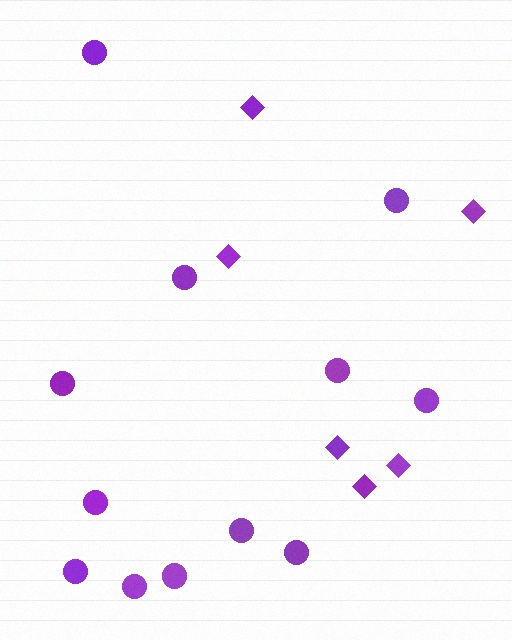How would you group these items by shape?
There are 2 groups: one group of diamonds (6) and one group of circles (12).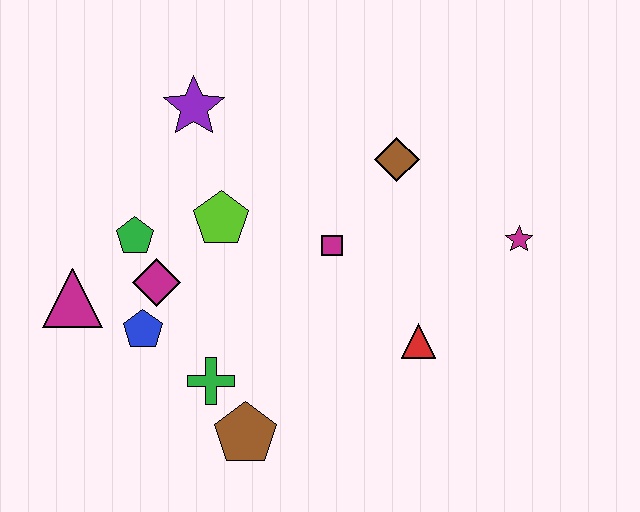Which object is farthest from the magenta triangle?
The magenta star is farthest from the magenta triangle.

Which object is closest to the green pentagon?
The magenta diamond is closest to the green pentagon.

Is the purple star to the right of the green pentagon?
Yes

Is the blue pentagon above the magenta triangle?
No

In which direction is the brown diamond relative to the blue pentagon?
The brown diamond is to the right of the blue pentagon.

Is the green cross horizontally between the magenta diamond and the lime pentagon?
Yes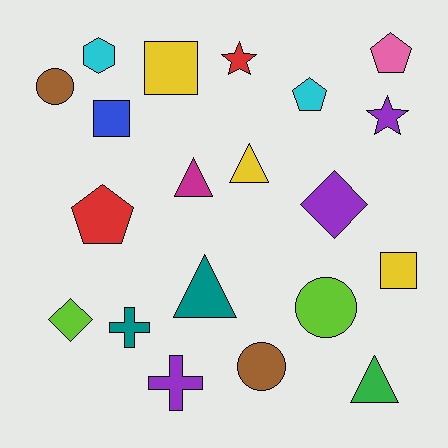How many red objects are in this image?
There are 2 red objects.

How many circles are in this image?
There are 3 circles.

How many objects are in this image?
There are 20 objects.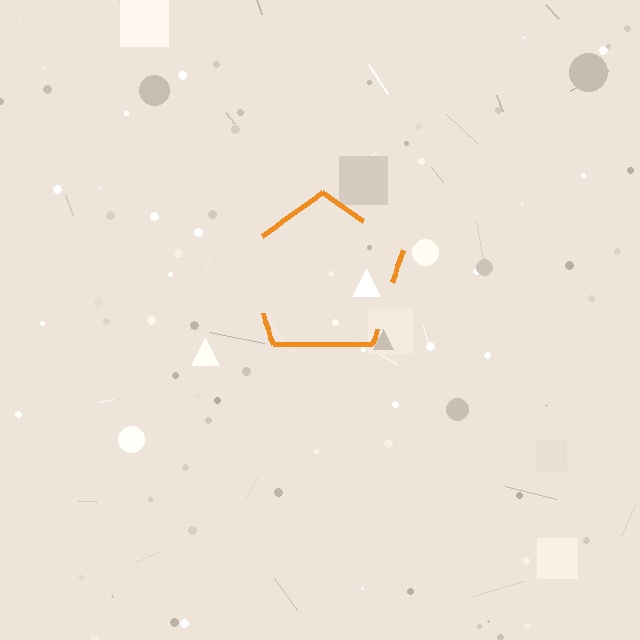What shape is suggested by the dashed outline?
The dashed outline suggests a pentagon.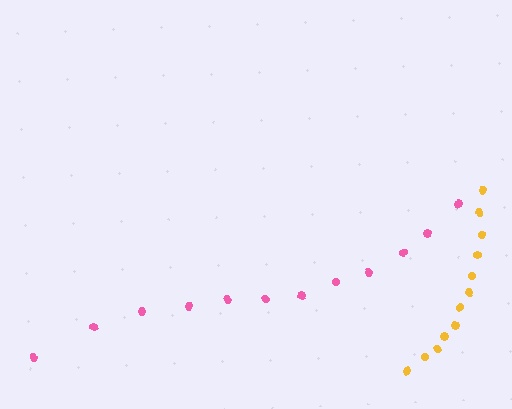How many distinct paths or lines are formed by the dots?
There are 2 distinct paths.